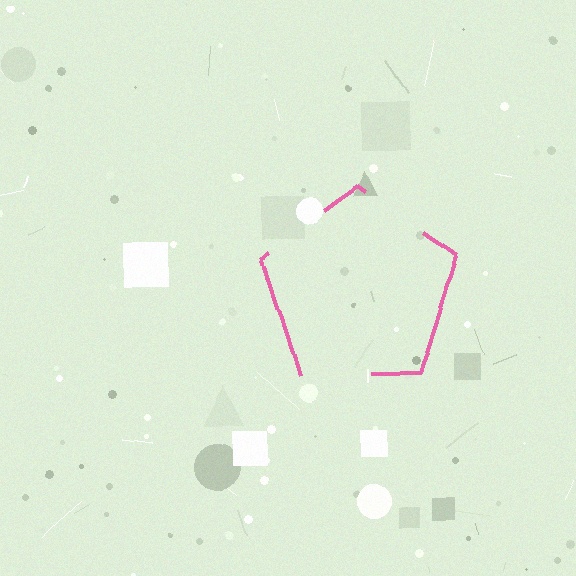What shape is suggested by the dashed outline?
The dashed outline suggests a pentagon.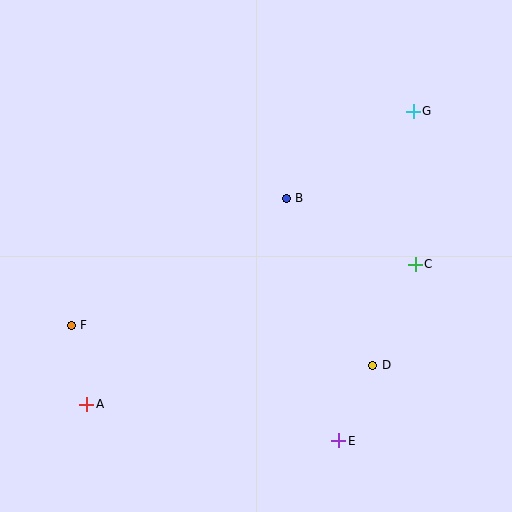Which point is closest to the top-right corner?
Point G is closest to the top-right corner.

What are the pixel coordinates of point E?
Point E is at (339, 441).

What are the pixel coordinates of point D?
Point D is at (373, 365).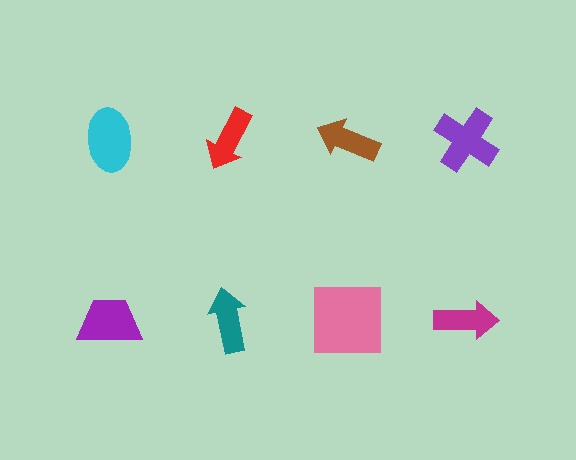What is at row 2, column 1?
A purple trapezoid.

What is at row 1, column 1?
A cyan ellipse.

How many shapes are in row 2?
4 shapes.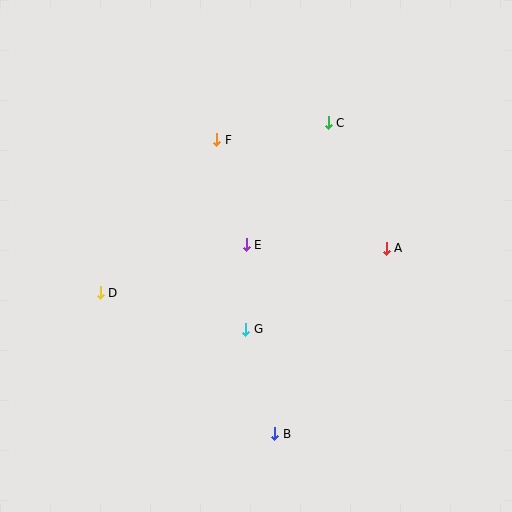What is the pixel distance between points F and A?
The distance between F and A is 201 pixels.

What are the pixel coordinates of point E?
Point E is at (246, 245).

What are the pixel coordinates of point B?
Point B is at (275, 434).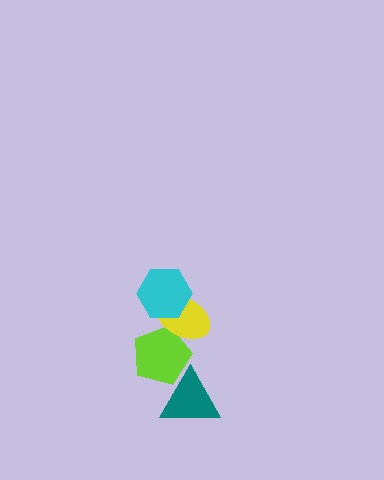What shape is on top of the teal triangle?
The lime pentagon is on top of the teal triangle.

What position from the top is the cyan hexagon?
The cyan hexagon is 1st from the top.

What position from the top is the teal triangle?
The teal triangle is 4th from the top.